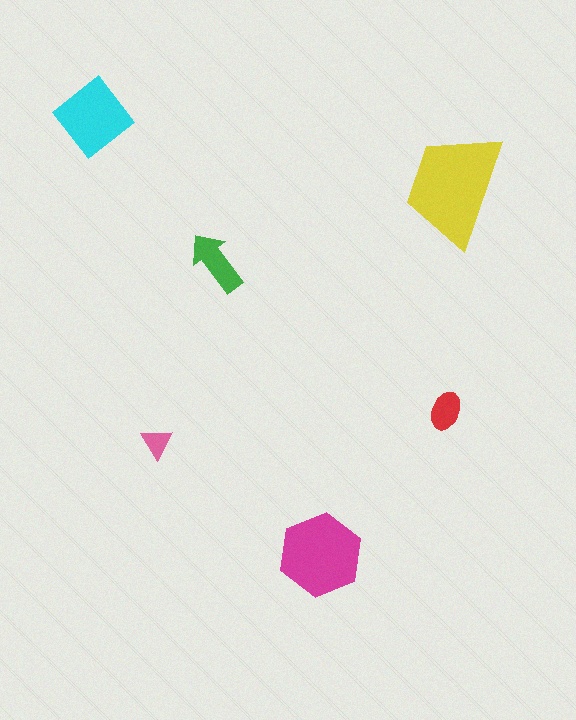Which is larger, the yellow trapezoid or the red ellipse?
The yellow trapezoid.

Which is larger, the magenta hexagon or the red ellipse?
The magenta hexagon.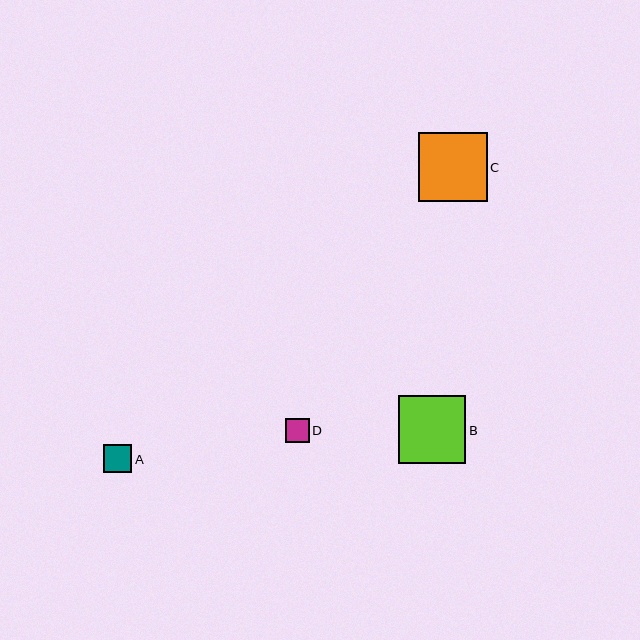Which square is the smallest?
Square D is the smallest with a size of approximately 24 pixels.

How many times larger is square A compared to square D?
Square A is approximately 1.2 times the size of square D.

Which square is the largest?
Square C is the largest with a size of approximately 69 pixels.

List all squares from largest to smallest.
From largest to smallest: C, B, A, D.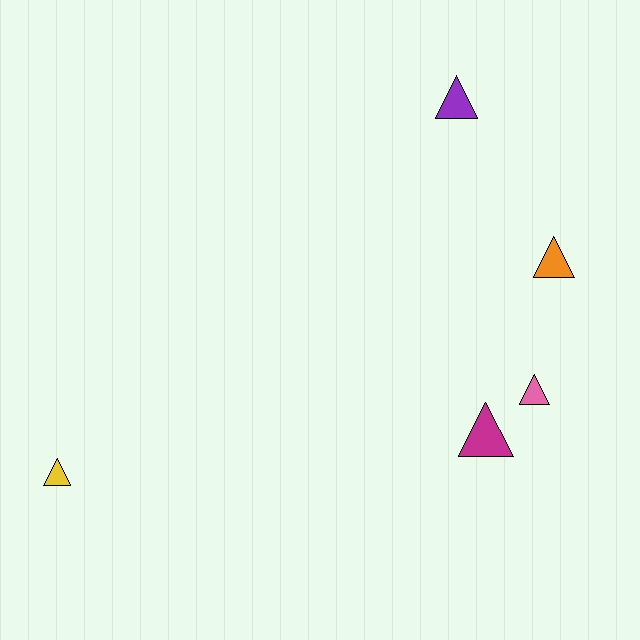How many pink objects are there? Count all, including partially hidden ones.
There is 1 pink object.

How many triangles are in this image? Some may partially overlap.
There are 5 triangles.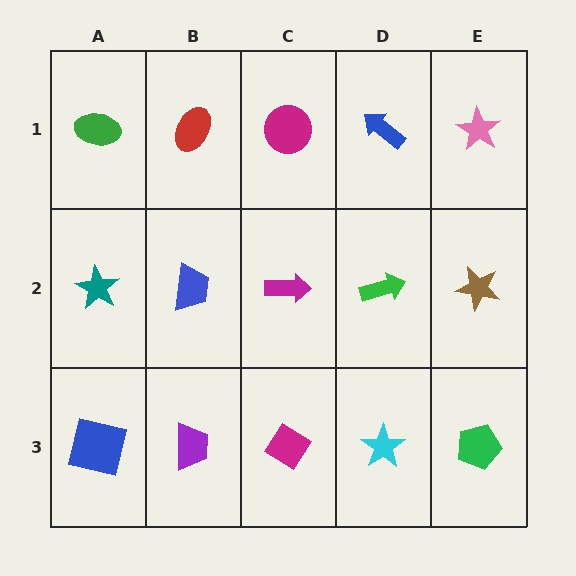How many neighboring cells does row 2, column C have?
4.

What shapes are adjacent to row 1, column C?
A magenta arrow (row 2, column C), a red ellipse (row 1, column B), a blue arrow (row 1, column D).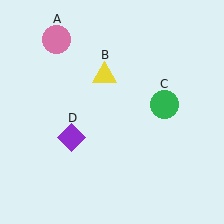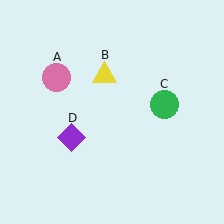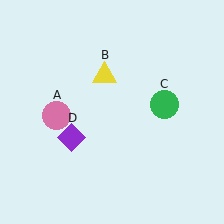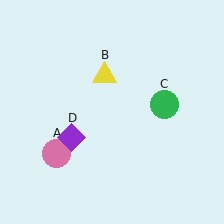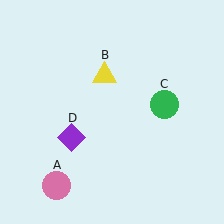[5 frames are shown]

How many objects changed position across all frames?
1 object changed position: pink circle (object A).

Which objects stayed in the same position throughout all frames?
Yellow triangle (object B) and green circle (object C) and purple diamond (object D) remained stationary.